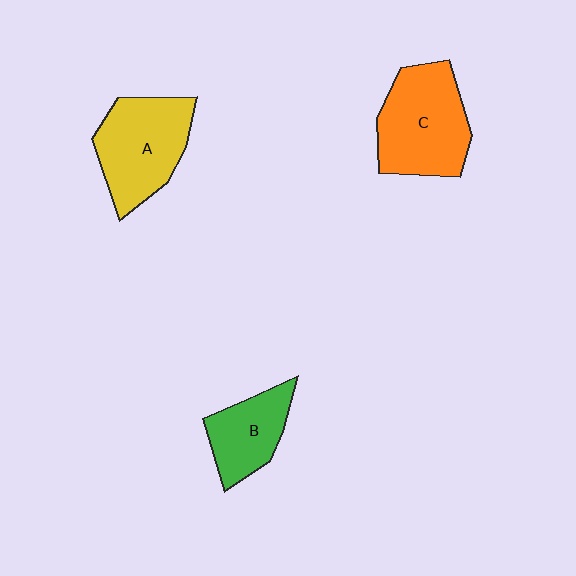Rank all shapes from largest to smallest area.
From largest to smallest: C (orange), A (yellow), B (green).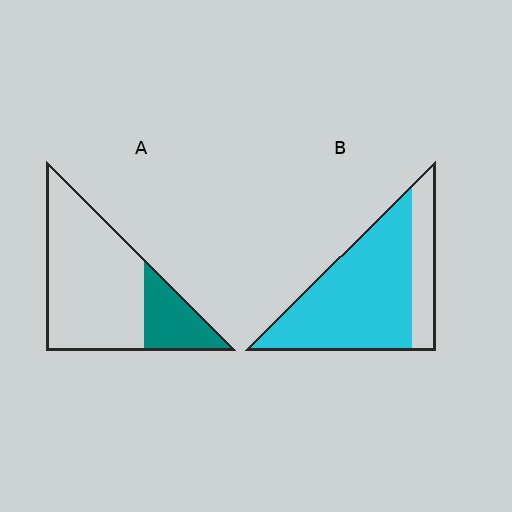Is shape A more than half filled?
No.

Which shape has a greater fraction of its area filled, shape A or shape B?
Shape B.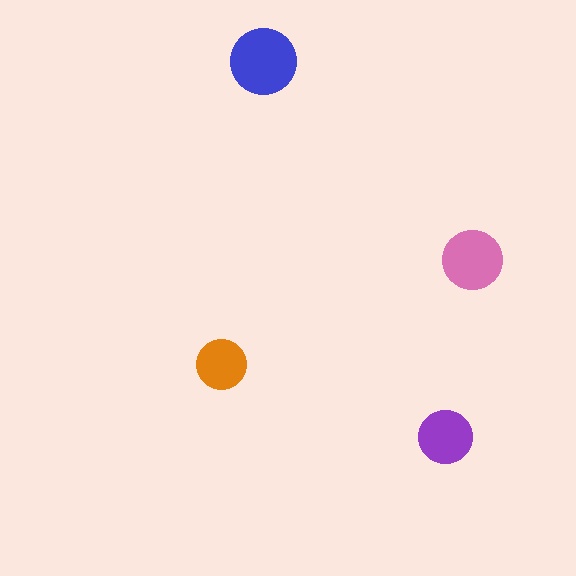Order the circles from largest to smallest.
the blue one, the pink one, the purple one, the orange one.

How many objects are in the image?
There are 4 objects in the image.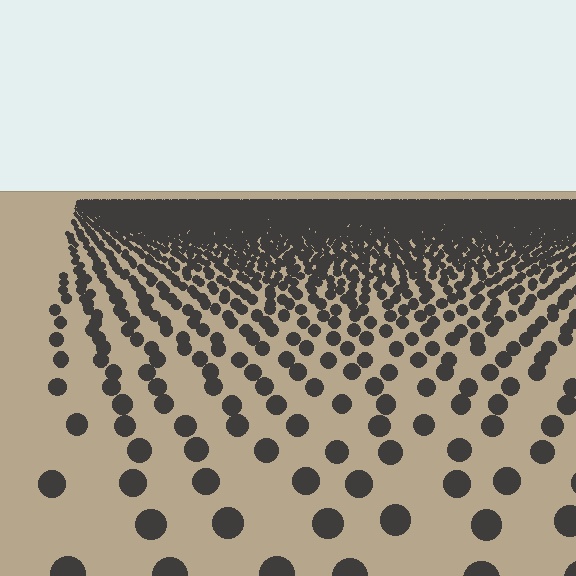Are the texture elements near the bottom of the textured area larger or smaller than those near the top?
Larger. Near the bottom, elements are closer to the viewer and appear at a bigger on-screen size.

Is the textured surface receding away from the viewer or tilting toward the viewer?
The surface is receding away from the viewer. Texture elements get smaller and denser toward the top.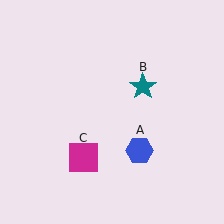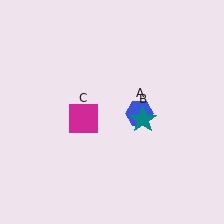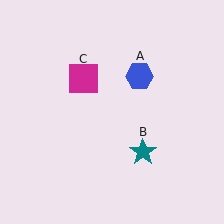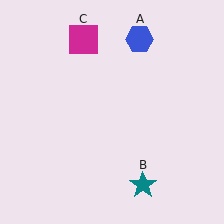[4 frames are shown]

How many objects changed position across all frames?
3 objects changed position: blue hexagon (object A), teal star (object B), magenta square (object C).